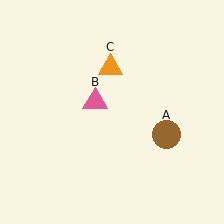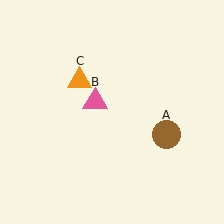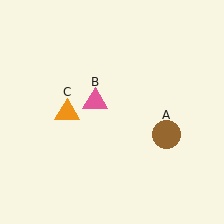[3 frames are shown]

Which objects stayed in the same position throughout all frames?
Brown circle (object A) and pink triangle (object B) remained stationary.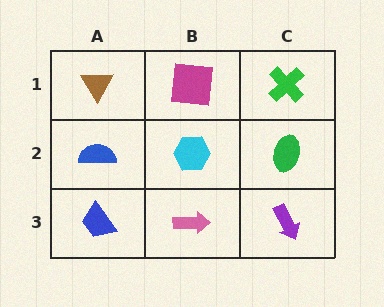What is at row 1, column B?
A magenta square.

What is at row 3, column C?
A purple arrow.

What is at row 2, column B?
A cyan hexagon.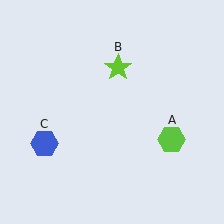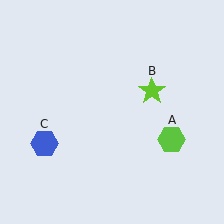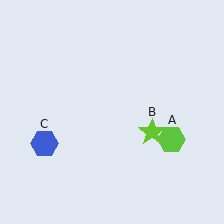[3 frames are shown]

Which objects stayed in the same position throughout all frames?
Lime hexagon (object A) and blue hexagon (object C) remained stationary.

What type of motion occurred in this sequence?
The lime star (object B) rotated clockwise around the center of the scene.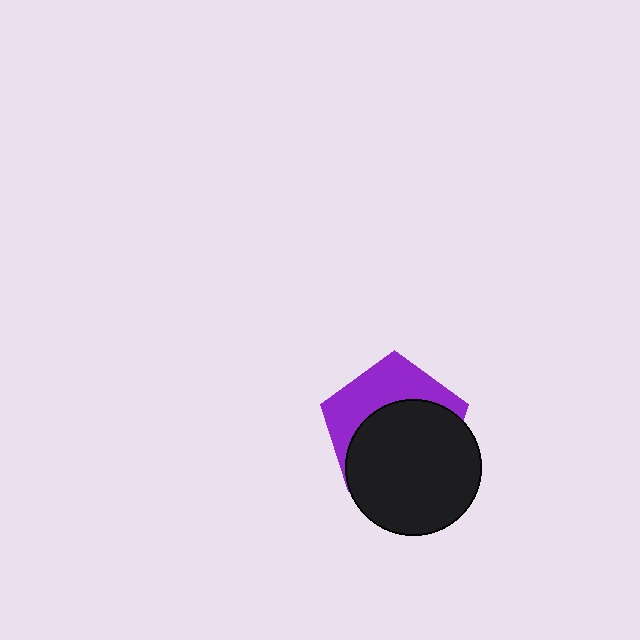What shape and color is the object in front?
The object in front is a black circle.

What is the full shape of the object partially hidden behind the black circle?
The partially hidden object is a purple pentagon.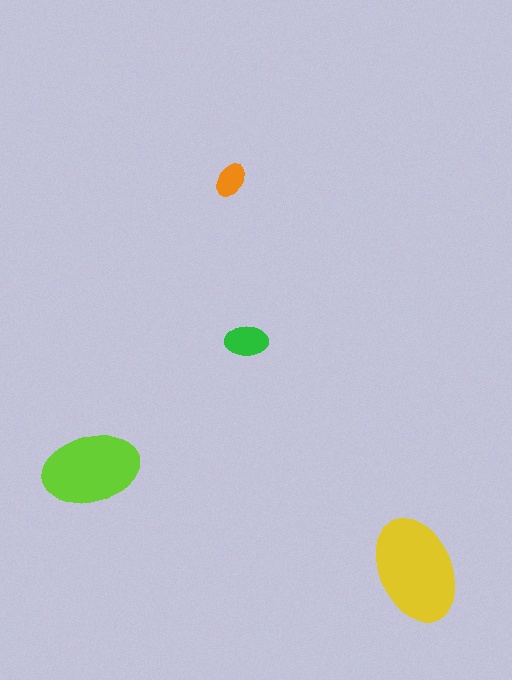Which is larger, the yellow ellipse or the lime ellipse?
The yellow one.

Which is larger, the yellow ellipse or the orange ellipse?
The yellow one.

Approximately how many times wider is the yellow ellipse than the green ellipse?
About 2.5 times wider.